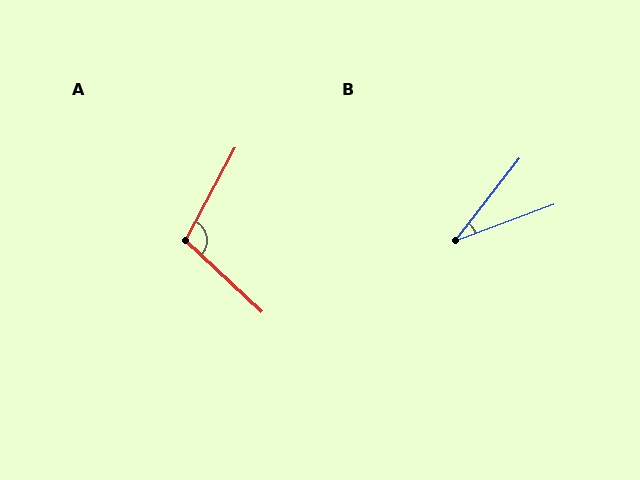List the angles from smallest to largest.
B (32°), A (105°).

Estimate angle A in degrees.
Approximately 105 degrees.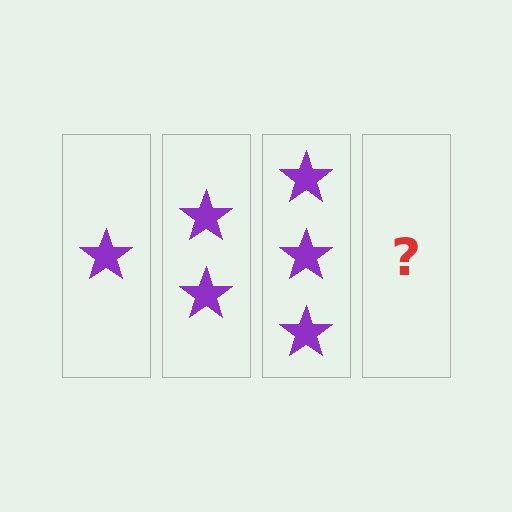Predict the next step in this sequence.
The next step is 4 stars.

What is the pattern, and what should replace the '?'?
The pattern is that each step adds one more star. The '?' should be 4 stars.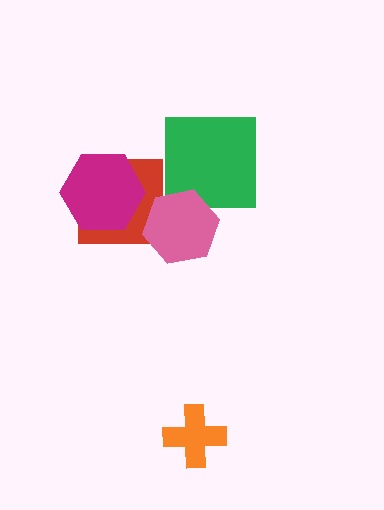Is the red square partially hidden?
Yes, it is partially covered by another shape.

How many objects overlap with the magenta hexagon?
1 object overlaps with the magenta hexagon.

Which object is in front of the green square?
The pink hexagon is in front of the green square.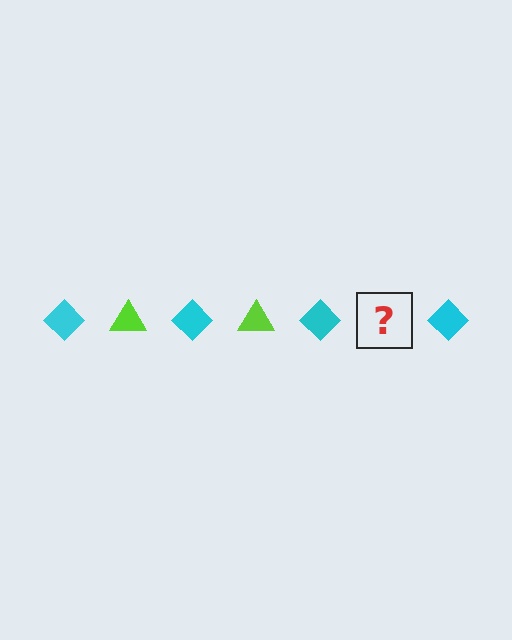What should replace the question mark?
The question mark should be replaced with a lime triangle.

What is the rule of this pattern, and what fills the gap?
The rule is that the pattern alternates between cyan diamond and lime triangle. The gap should be filled with a lime triangle.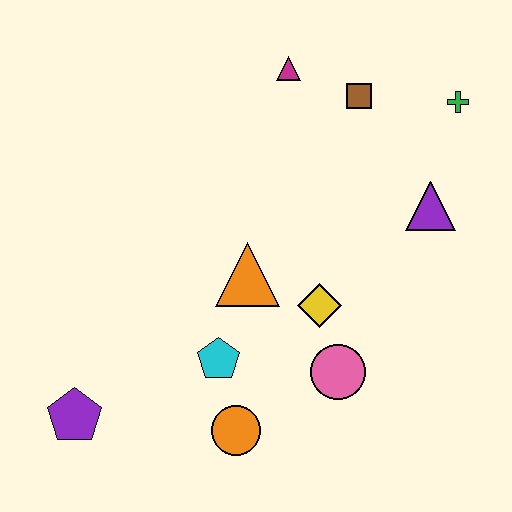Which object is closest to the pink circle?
The yellow diamond is closest to the pink circle.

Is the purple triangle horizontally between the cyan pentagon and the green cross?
Yes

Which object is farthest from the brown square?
The purple pentagon is farthest from the brown square.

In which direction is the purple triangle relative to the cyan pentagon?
The purple triangle is to the right of the cyan pentagon.